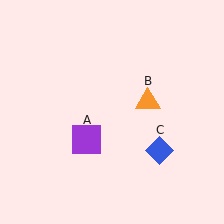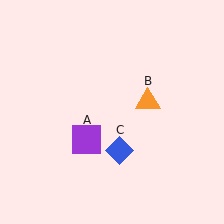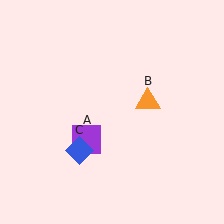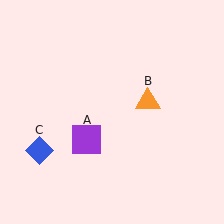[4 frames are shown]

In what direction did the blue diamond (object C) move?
The blue diamond (object C) moved left.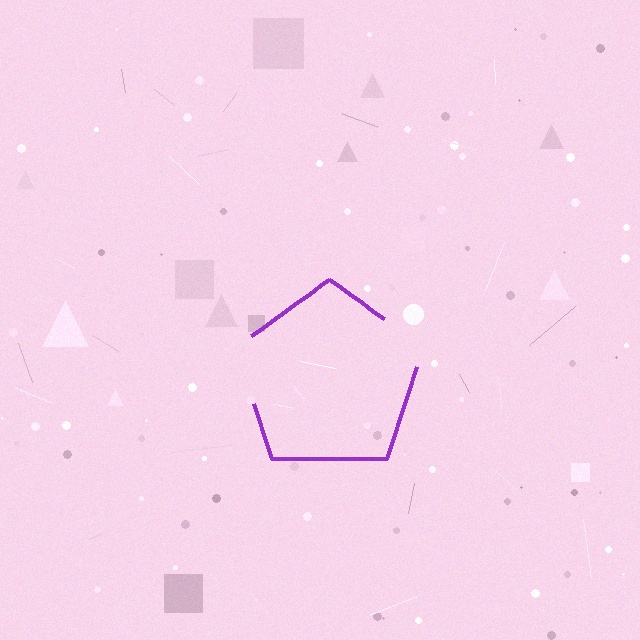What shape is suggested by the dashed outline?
The dashed outline suggests a pentagon.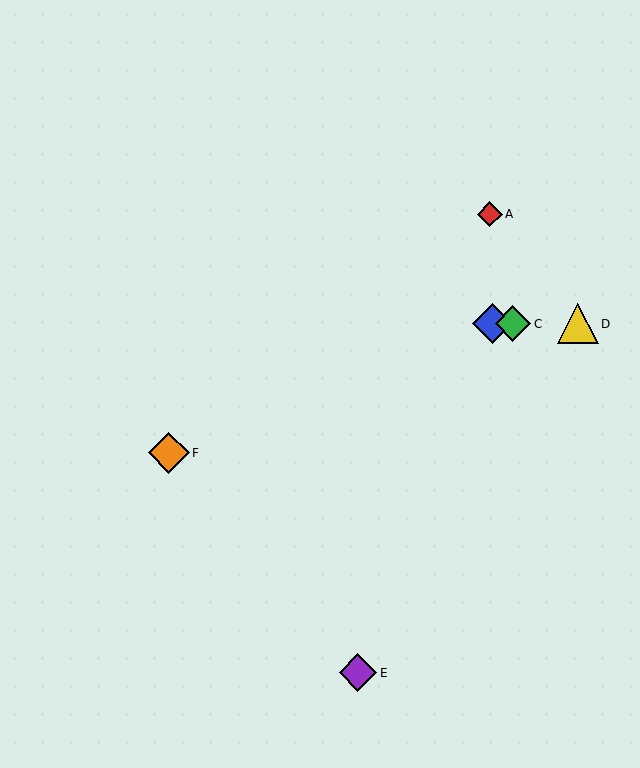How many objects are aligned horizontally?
3 objects (B, C, D) are aligned horizontally.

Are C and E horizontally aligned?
No, C is at y≈323 and E is at y≈673.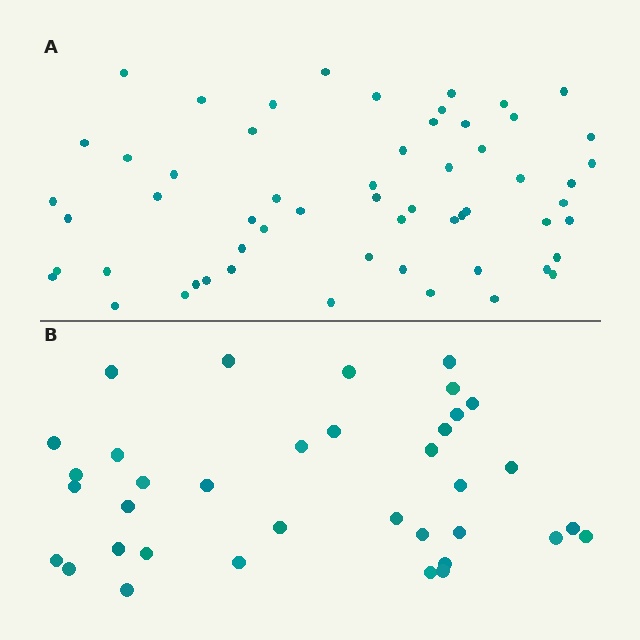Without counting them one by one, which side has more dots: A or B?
Region A (the top region) has more dots.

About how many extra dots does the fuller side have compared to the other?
Region A has approximately 20 more dots than region B.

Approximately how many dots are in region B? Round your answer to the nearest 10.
About 40 dots. (The exact count is 36, which rounds to 40.)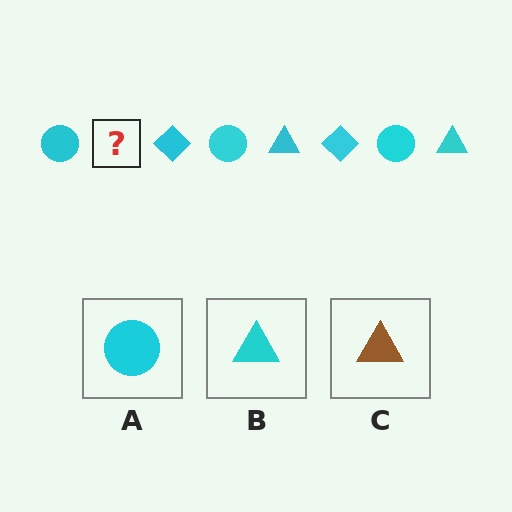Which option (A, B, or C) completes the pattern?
B.